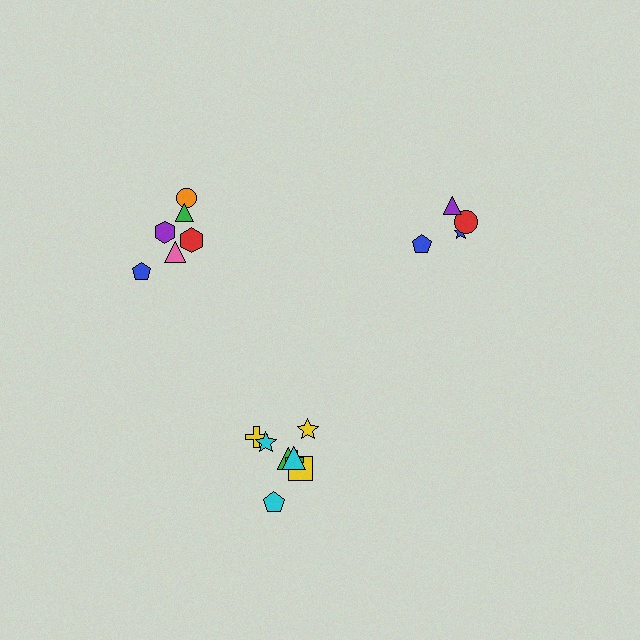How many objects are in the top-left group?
There are 6 objects.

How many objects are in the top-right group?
There are 4 objects.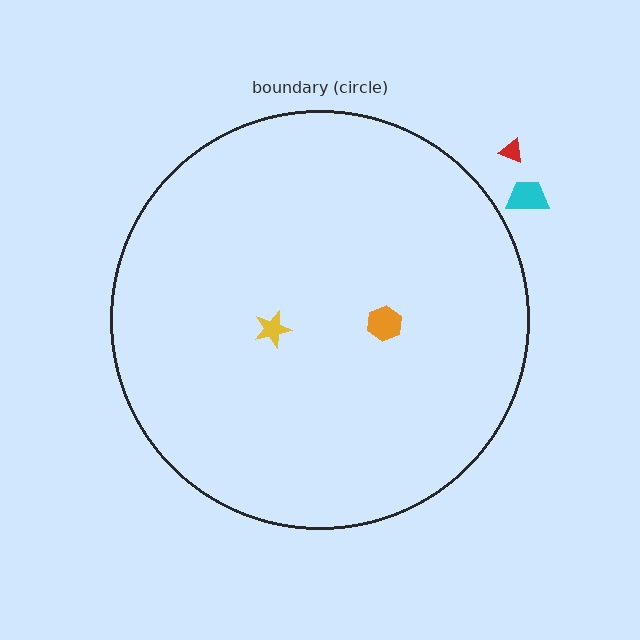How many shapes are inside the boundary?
2 inside, 2 outside.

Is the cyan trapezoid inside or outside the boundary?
Outside.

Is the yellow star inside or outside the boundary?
Inside.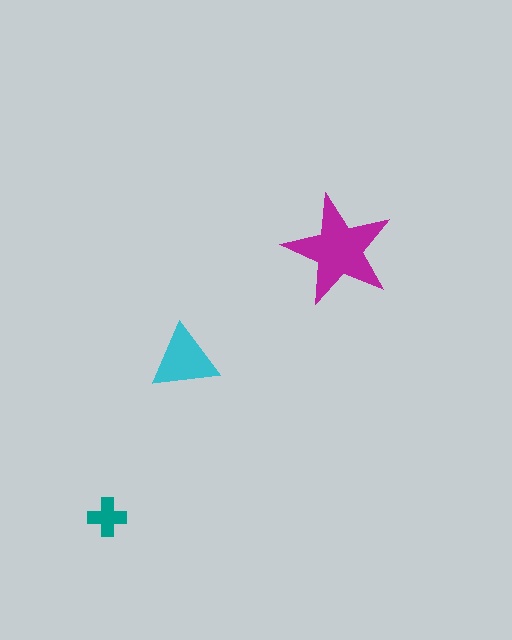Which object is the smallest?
The teal cross.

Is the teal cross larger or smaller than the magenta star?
Smaller.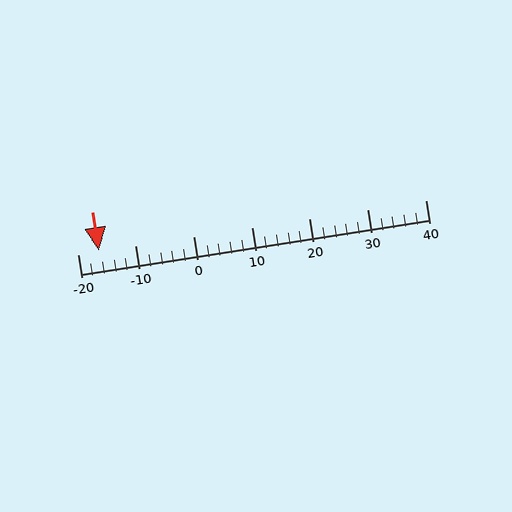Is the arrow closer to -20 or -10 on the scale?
The arrow is closer to -20.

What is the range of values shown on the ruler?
The ruler shows values from -20 to 40.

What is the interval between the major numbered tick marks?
The major tick marks are spaced 10 units apart.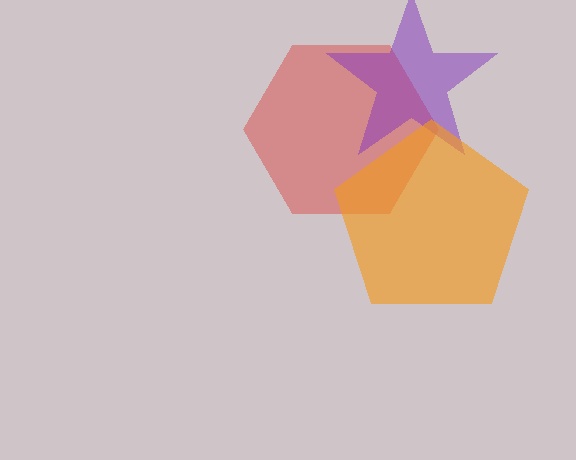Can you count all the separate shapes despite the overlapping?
Yes, there are 3 separate shapes.